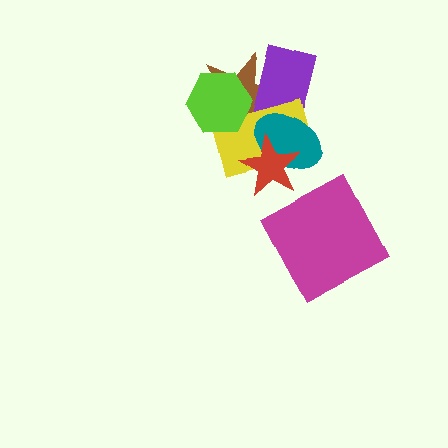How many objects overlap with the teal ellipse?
4 objects overlap with the teal ellipse.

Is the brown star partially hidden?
Yes, it is partially covered by another shape.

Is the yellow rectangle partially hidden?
Yes, it is partially covered by another shape.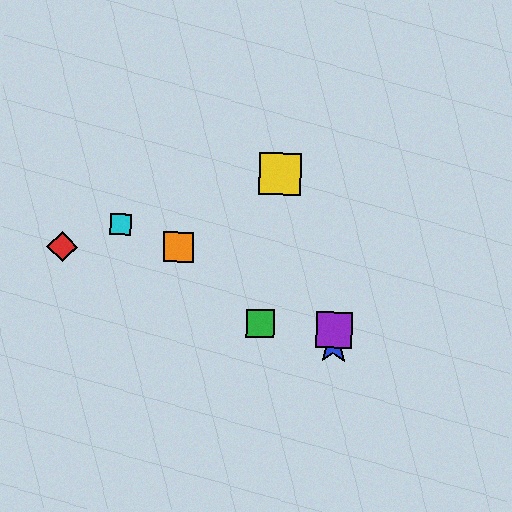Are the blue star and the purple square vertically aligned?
Yes, both are at x≈334.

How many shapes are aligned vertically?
2 shapes (the blue star, the purple square) are aligned vertically.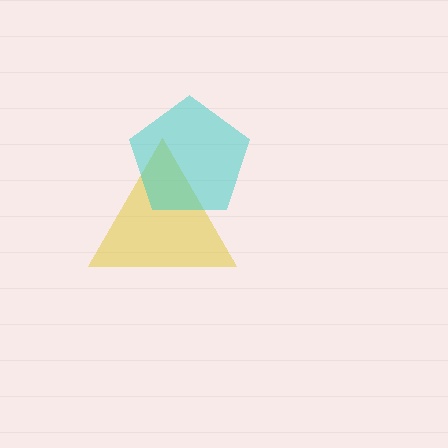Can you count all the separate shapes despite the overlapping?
Yes, there are 2 separate shapes.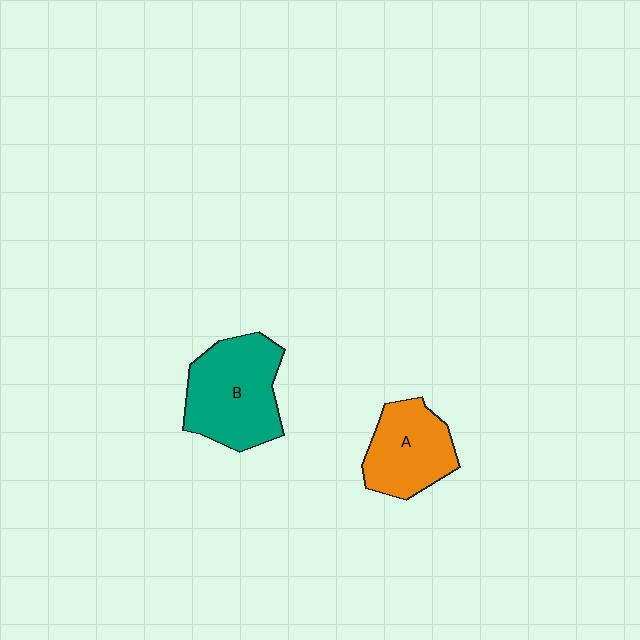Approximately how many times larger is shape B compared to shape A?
Approximately 1.3 times.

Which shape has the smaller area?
Shape A (orange).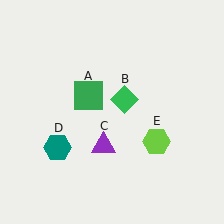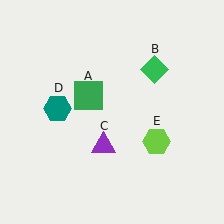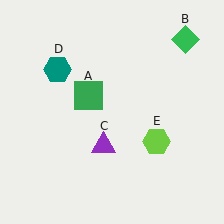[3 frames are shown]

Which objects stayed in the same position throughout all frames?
Green square (object A) and purple triangle (object C) and lime hexagon (object E) remained stationary.